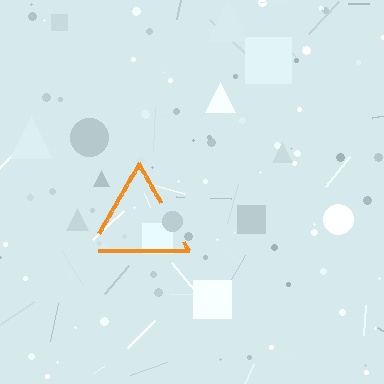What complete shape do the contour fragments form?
The contour fragments form a triangle.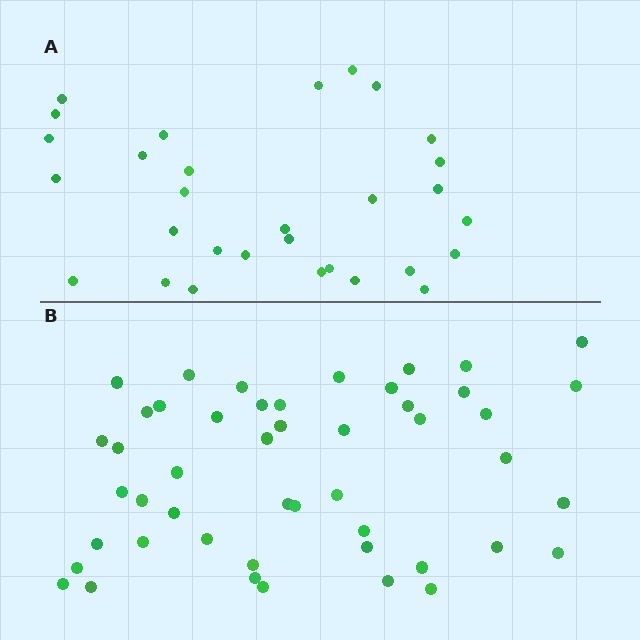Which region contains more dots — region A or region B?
Region B (the bottom region) has more dots.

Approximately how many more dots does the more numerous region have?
Region B has approximately 20 more dots than region A.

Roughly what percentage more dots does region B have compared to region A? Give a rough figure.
About 60% more.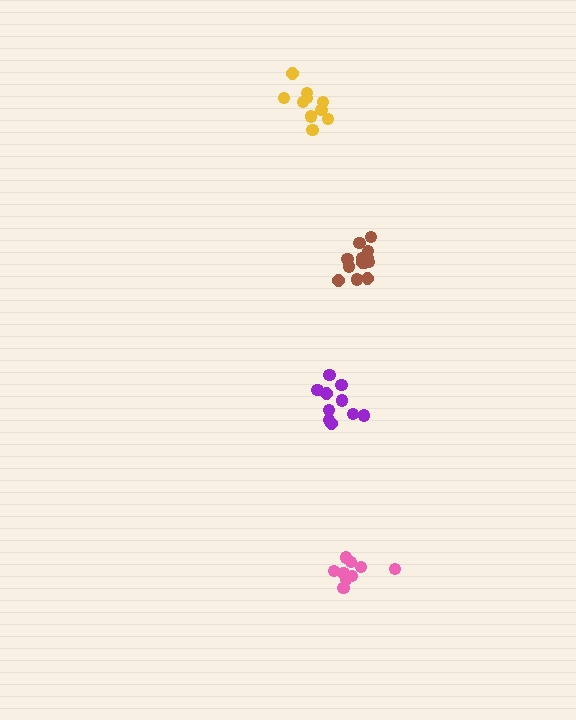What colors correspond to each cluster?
The clusters are colored: pink, yellow, purple, brown.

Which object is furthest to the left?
The yellow cluster is leftmost.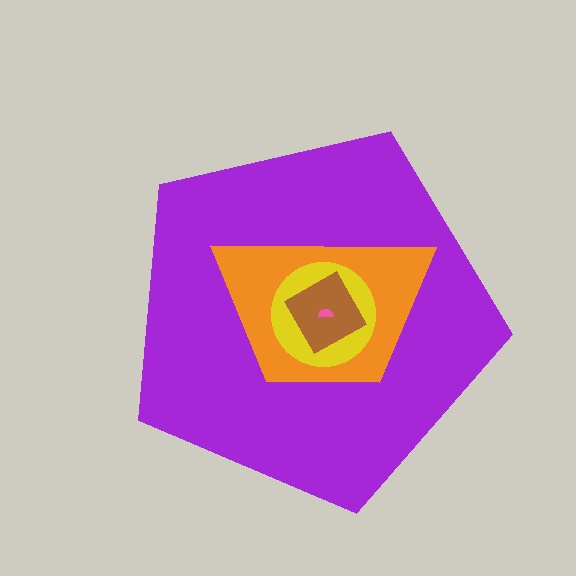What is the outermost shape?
The purple pentagon.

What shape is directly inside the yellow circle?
The brown square.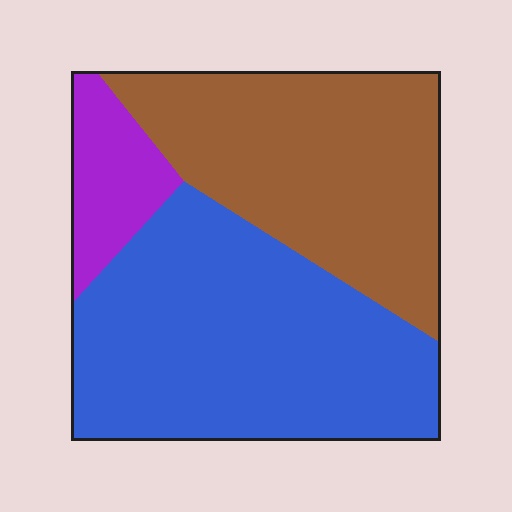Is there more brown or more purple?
Brown.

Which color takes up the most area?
Blue, at roughly 50%.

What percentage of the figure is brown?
Brown takes up between a quarter and a half of the figure.